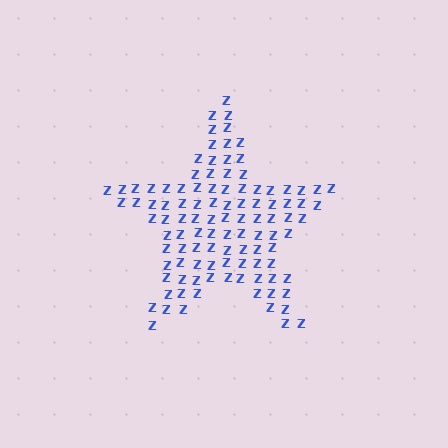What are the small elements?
The small elements are letter Z's.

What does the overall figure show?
The overall figure shows a star.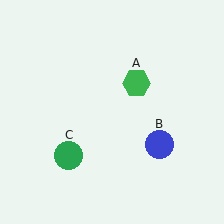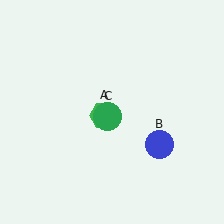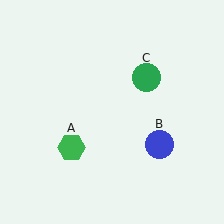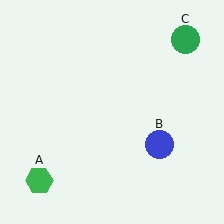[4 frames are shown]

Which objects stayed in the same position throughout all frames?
Blue circle (object B) remained stationary.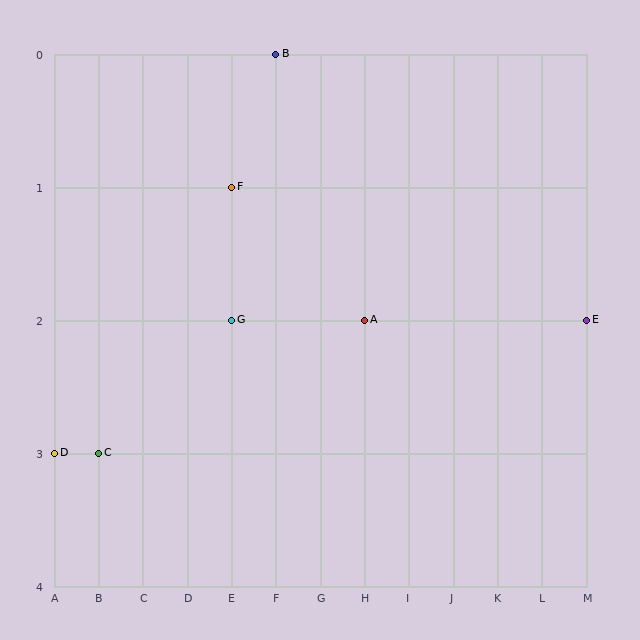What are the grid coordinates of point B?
Point B is at grid coordinates (F, 0).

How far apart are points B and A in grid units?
Points B and A are 2 columns and 2 rows apart (about 2.8 grid units diagonally).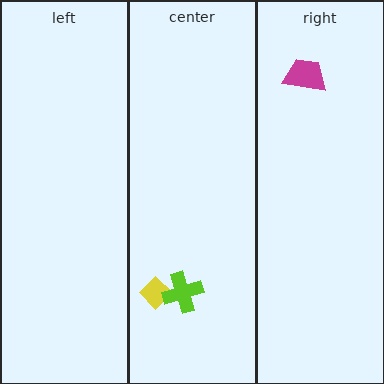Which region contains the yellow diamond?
The center region.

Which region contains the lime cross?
The center region.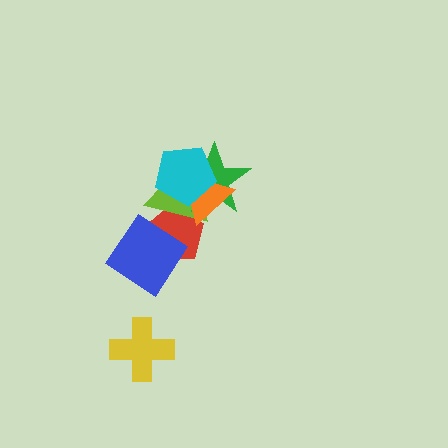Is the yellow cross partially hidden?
No, no other shape covers it.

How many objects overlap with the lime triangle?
4 objects overlap with the lime triangle.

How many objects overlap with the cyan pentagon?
3 objects overlap with the cyan pentagon.